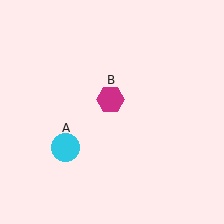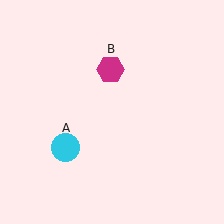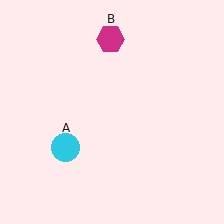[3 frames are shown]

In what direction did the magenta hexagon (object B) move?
The magenta hexagon (object B) moved up.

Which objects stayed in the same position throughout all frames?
Cyan circle (object A) remained stationary.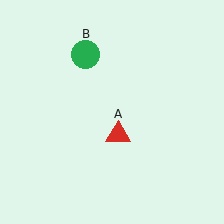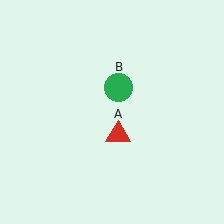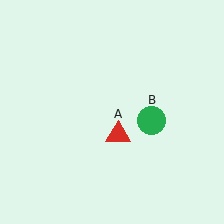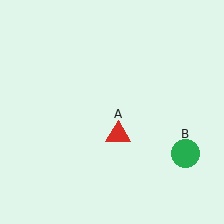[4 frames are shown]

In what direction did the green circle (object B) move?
The green circle (object B) moved down and to the right.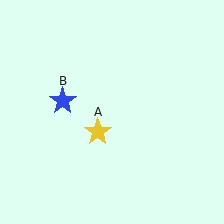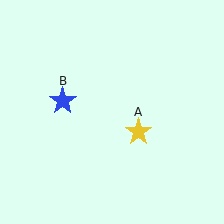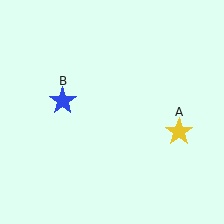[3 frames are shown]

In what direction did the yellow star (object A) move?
The yellow star (object A) moved right.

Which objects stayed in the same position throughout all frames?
Blue star (object B) remained stationary.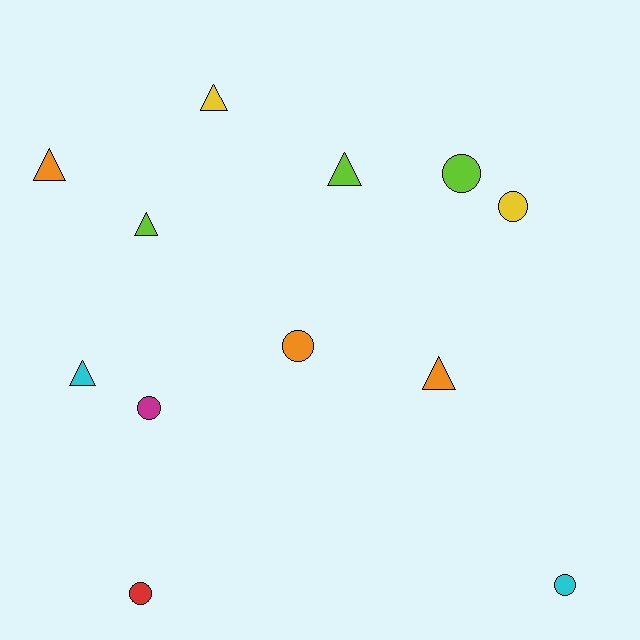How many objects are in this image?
There are 12 objects.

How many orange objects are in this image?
There are 3 orange objects.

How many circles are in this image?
There are 6 circles.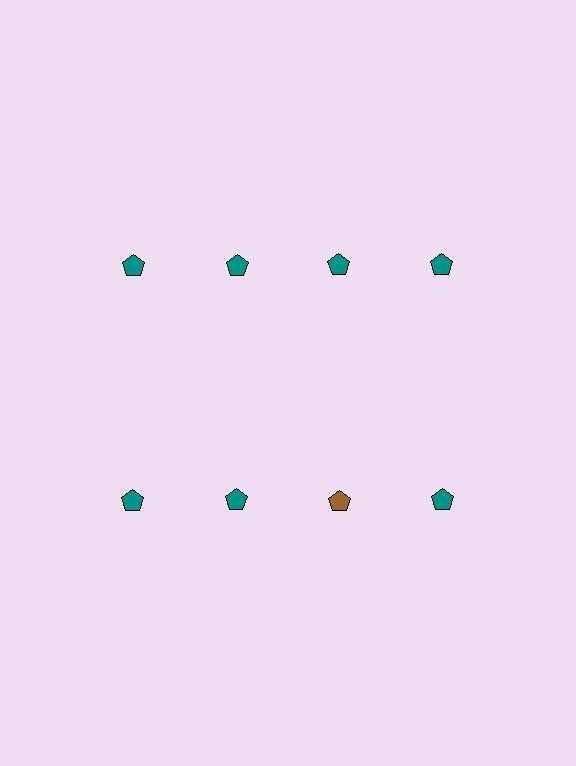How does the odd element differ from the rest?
It has a different color: brown instead of teal.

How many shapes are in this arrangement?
There are 8 shapes arranged in a grid pattern.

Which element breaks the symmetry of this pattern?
The brown pentagon in the second row, center column breaks the symmetry. All other shapes are teal pentagons.